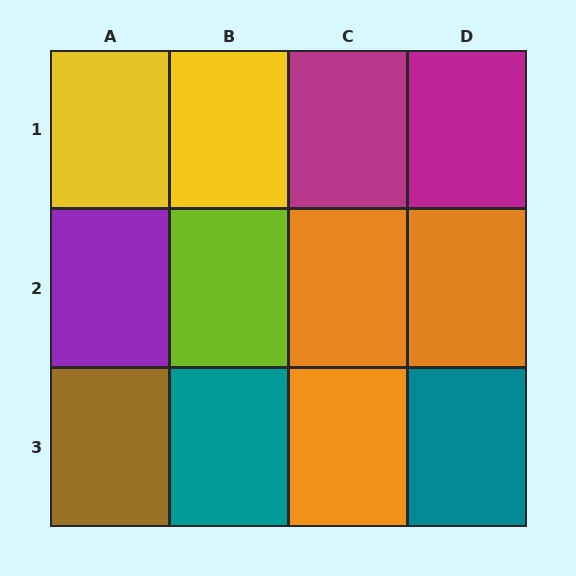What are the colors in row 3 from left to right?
Brown, teal, orange, teal.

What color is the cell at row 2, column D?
Orange.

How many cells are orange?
3 cells are orange.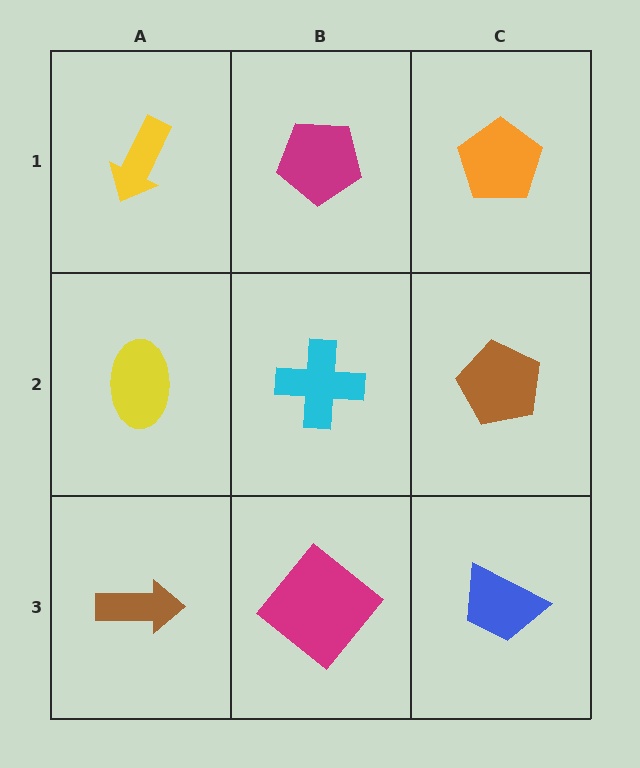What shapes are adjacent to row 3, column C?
A brown pentagon (row 2, column C), a magenta diamond (row 3, column B).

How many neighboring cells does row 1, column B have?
3.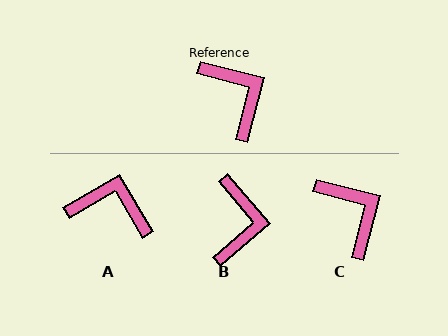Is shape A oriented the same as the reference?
No, it is off by about 45 degrees.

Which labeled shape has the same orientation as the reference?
C.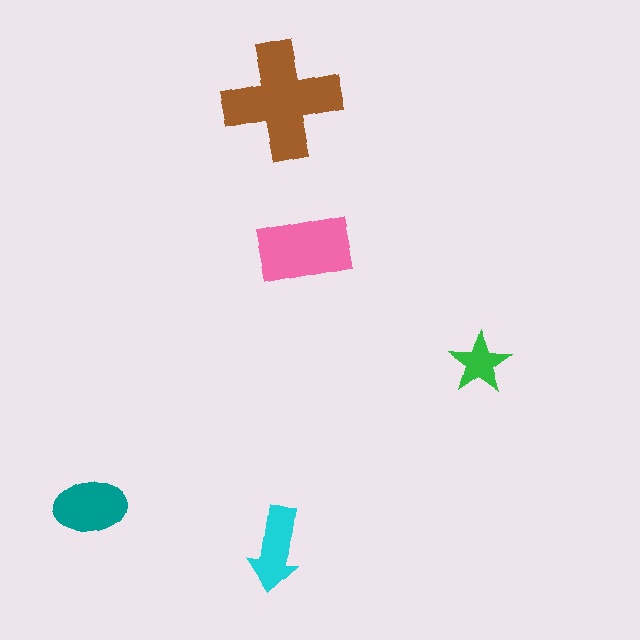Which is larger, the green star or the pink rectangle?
The pink rectangle.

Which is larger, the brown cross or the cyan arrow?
The brown cross.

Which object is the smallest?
The green star.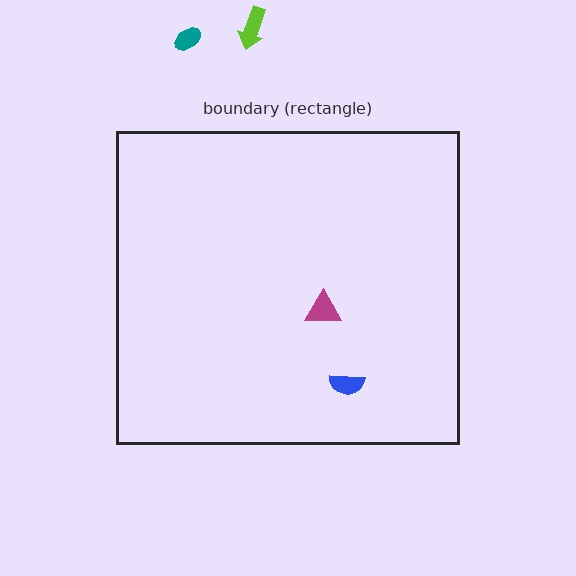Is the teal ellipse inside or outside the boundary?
Outside.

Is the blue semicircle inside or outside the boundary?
Inside.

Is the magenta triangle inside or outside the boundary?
Inside.